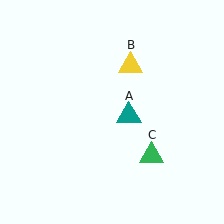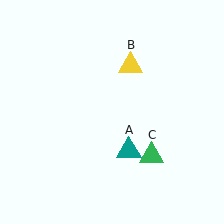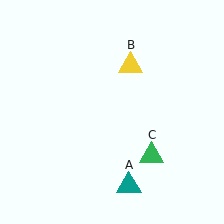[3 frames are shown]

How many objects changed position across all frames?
1 object changed position: teal triangle (object A).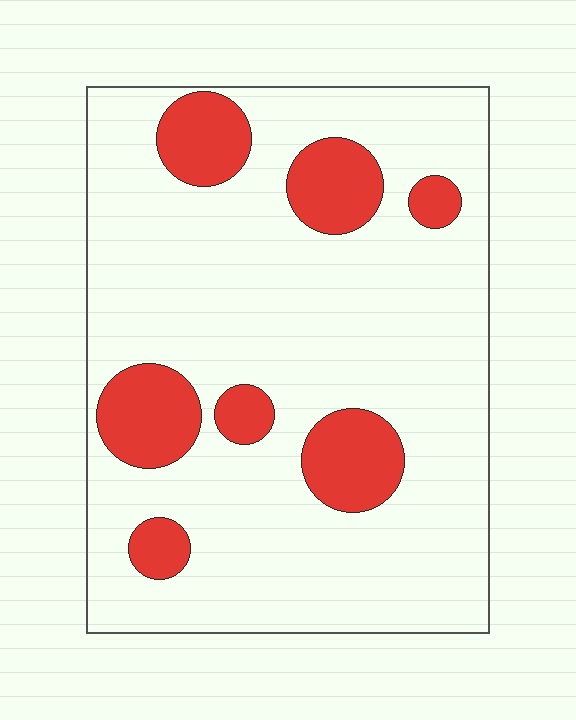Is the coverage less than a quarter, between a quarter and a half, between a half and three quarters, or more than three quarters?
Less than a quarter.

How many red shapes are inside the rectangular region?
7.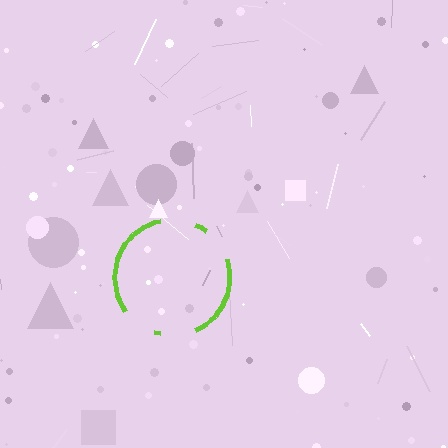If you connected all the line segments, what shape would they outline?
They would outline a circle.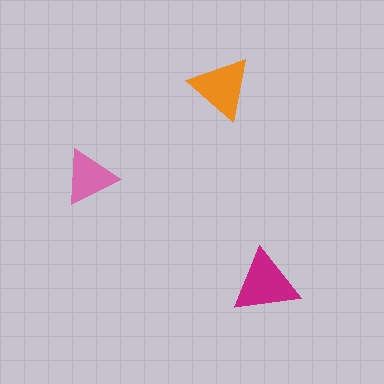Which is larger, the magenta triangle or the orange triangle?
The magenta one.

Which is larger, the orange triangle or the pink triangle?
The orange one.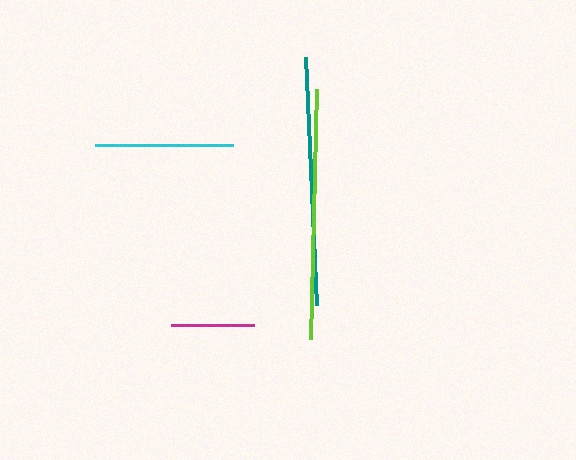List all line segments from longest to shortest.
From longest to shortest: lime, teal, cyan, magenta.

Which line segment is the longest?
The lime line is the longest at approximately 250 pixels.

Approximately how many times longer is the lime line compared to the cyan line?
The lime line is approximately 1.8 times the length of the cyan line.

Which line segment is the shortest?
The magenta line is the shortest at approximately 83 pixels.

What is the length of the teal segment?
The teal segment is approximately 248 pixels long.